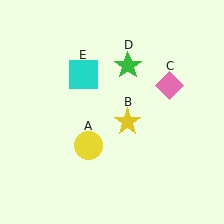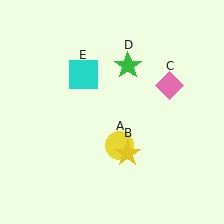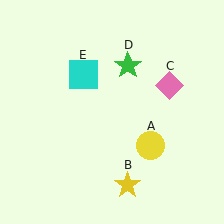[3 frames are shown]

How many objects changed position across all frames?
2 objects changed position: yellow circle (object A), yellow star (object B).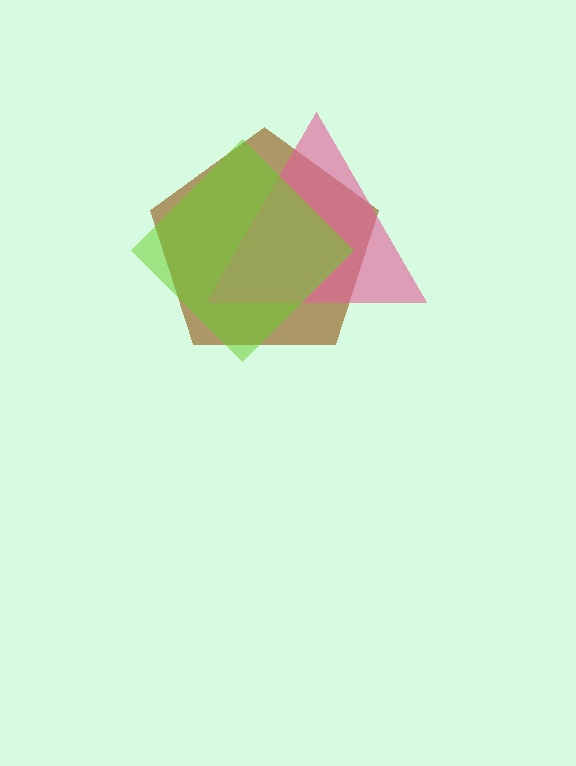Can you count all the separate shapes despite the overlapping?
Yes, there are 3 separate shapes.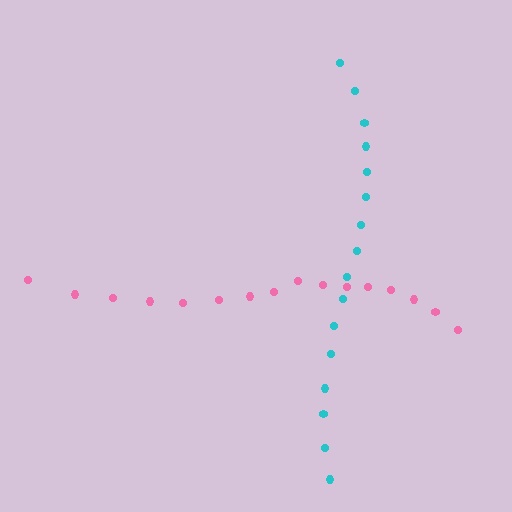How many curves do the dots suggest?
There are 2 distinct paths.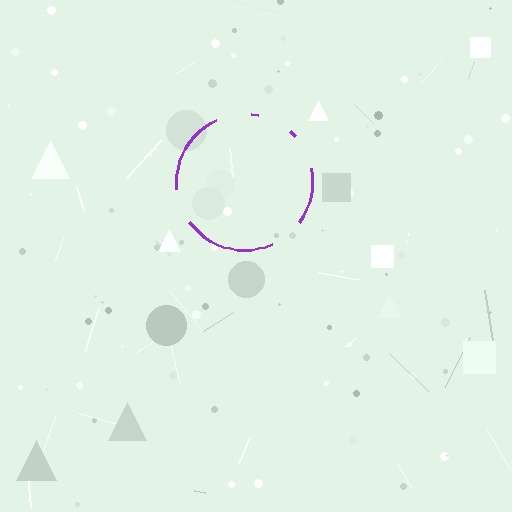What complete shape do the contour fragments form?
The contour fragments form a circle.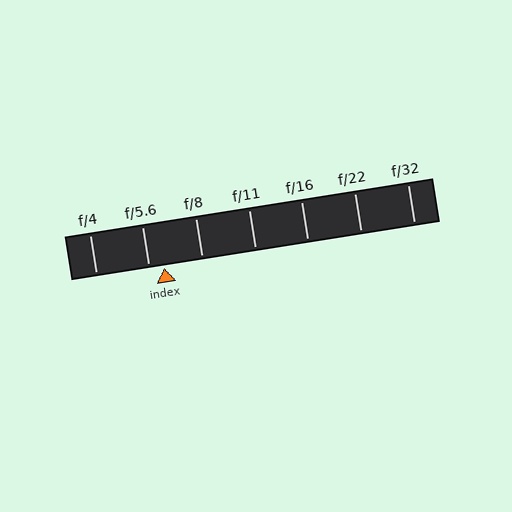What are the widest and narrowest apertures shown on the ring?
The widest aperture shown is f/4 and the narrowest is f/32.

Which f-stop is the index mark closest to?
The index mark is closest to f/5.6.